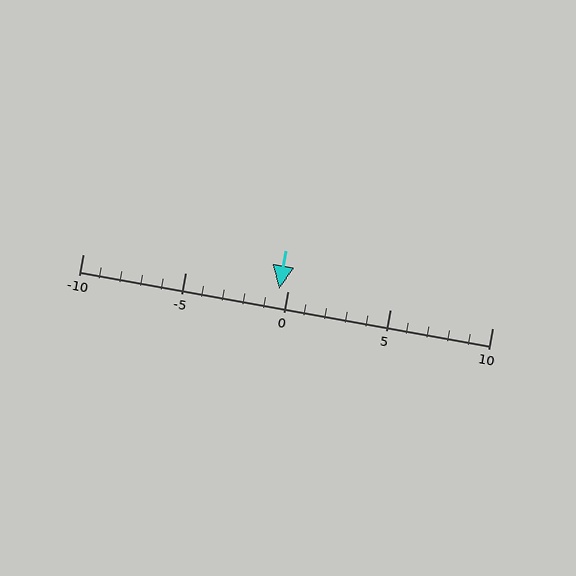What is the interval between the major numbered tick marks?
The major tick marks are spaced 5 units apart.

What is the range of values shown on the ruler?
The ruler shows values from -10 to 10.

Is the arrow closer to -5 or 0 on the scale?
The arrow is closer to 0.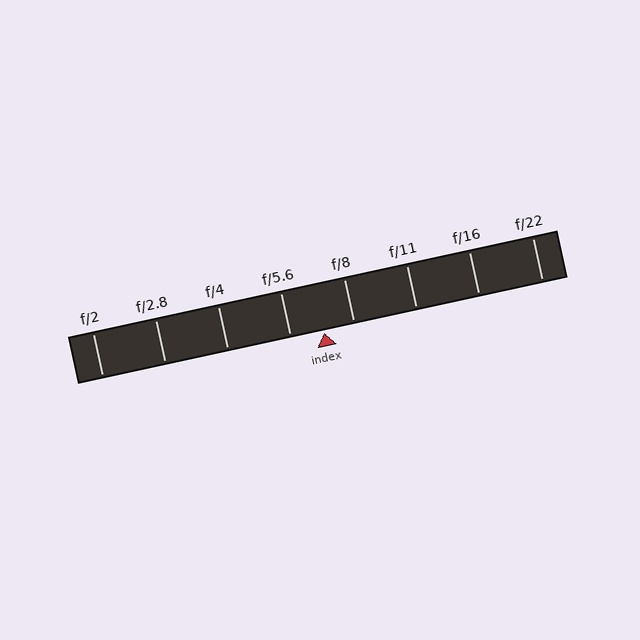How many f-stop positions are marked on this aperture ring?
There are 8 f-stop positions marked.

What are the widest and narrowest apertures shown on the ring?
The widest aperture shown is f/2 and the narrowest is f/22.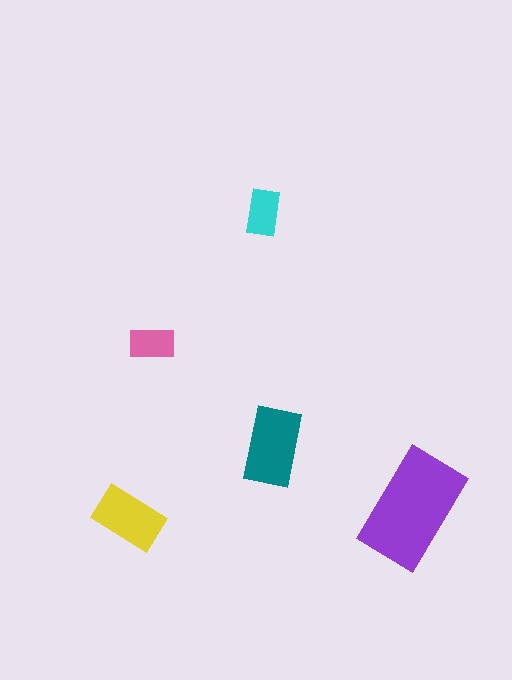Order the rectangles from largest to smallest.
the purple one, the teal one, the yellow one, the cyan one, the pink one.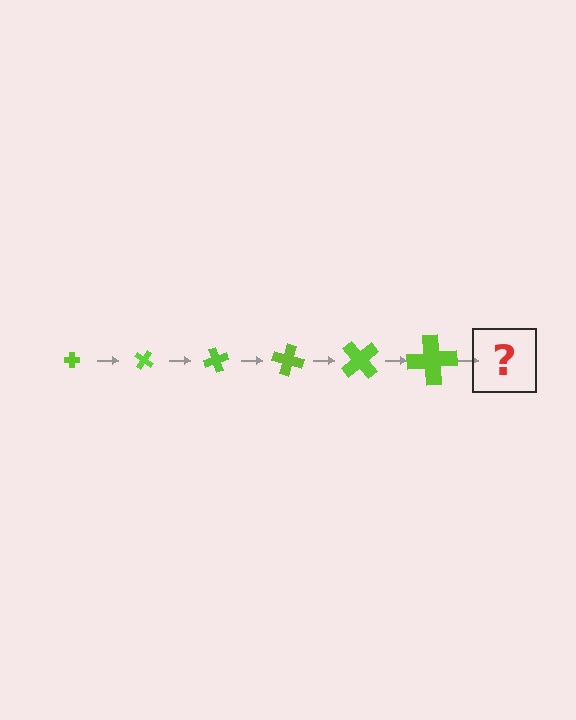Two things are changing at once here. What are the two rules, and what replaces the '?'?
The two rules are that the cross grows larger each step and it rotates 35 degrees each step. The '?' should be a cross, larger than the previous one and rotated 210 degrees from the start.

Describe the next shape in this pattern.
It should be a cross, larger than the previous one and rotated 210 degrees from the start.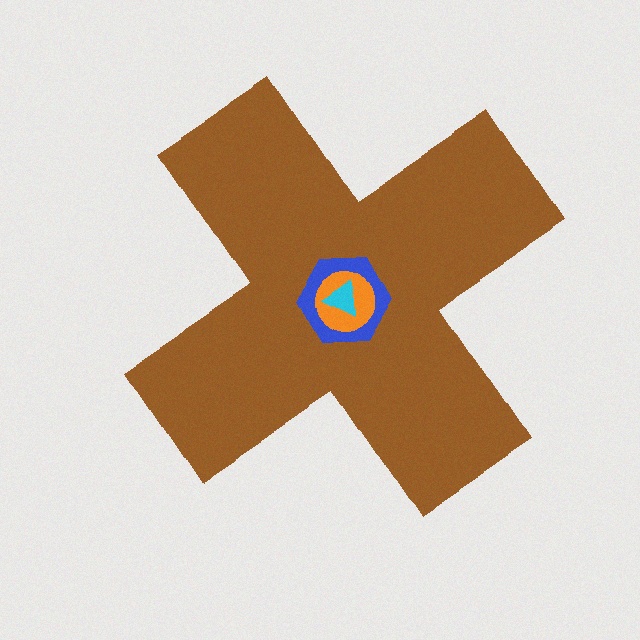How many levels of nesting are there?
4.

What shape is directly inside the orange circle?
The cyan triangle.